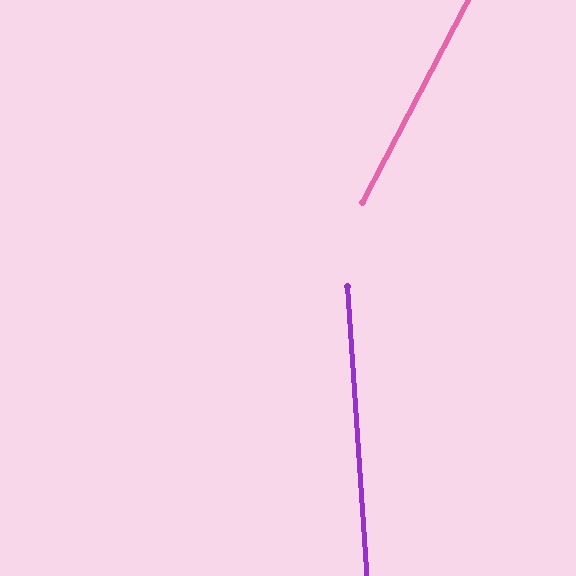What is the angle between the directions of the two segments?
Approximately 32 degrees.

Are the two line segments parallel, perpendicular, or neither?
Neither parallel nor perpendicular — they differ by about 32°.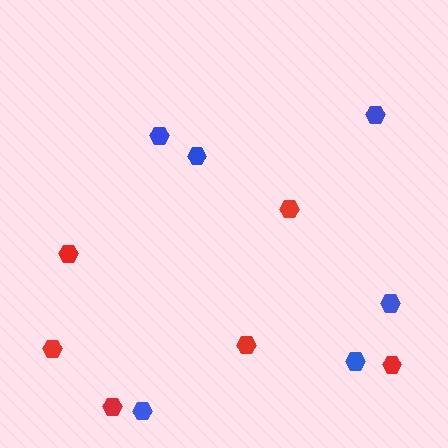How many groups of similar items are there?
There are 2 groups: one group of blue hexagons (6) and one group of red hexagons (6).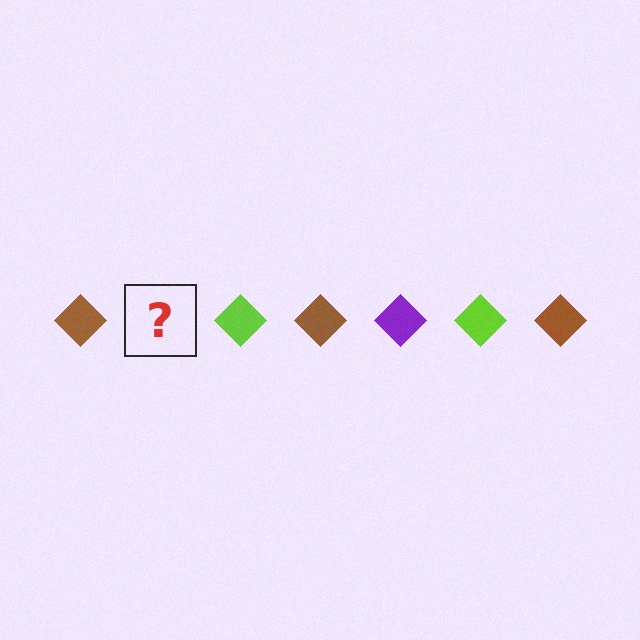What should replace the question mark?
The question mark should be replaced with a purple diamond.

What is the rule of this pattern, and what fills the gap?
The rule is that the pattern cycles through brown, purple, lime diamonds. The gap should be filled with a purple diamond.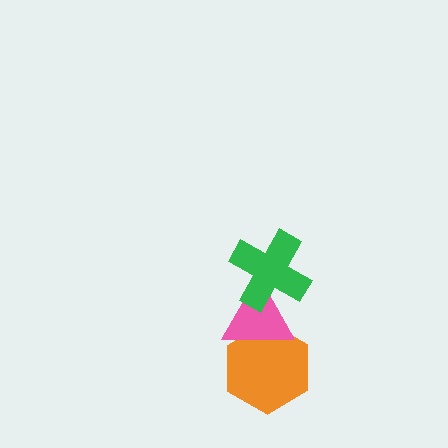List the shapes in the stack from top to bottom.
From top to bottom: the green cross, the pink triangle, the orange hexagon.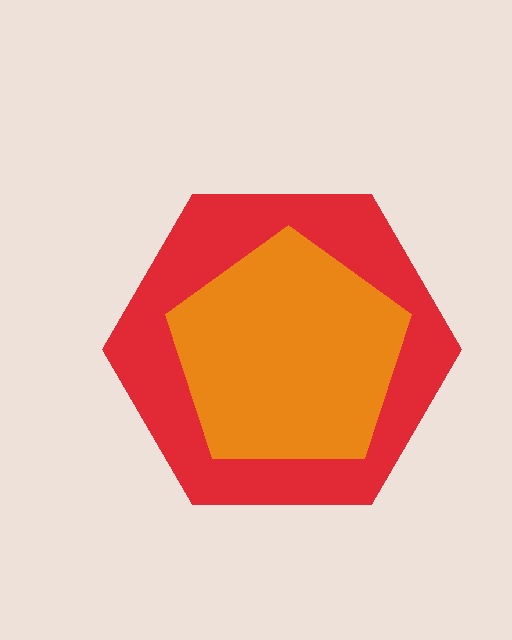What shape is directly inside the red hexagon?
The orange pentagon.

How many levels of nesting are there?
2.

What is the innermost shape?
The orange pentagon.